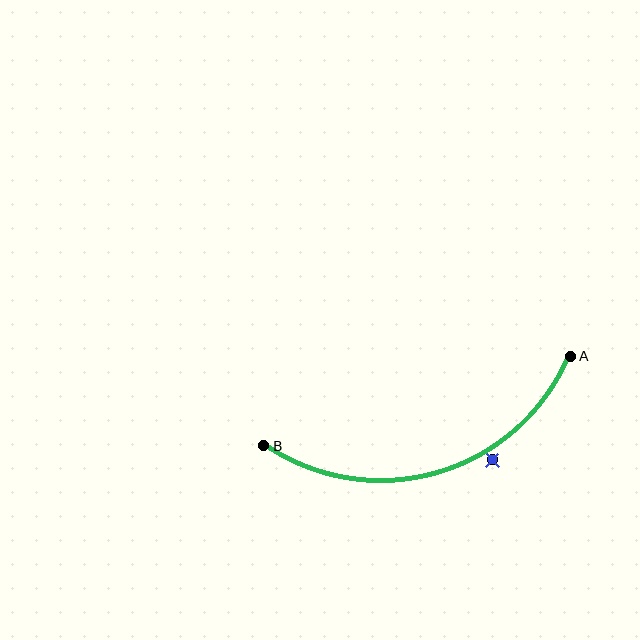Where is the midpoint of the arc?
The arc midpoint is the point on the curve farthest from the straight line joining A and B. It sits below that line.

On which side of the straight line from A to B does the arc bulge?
The arc bulges below the straight line connecting A and B.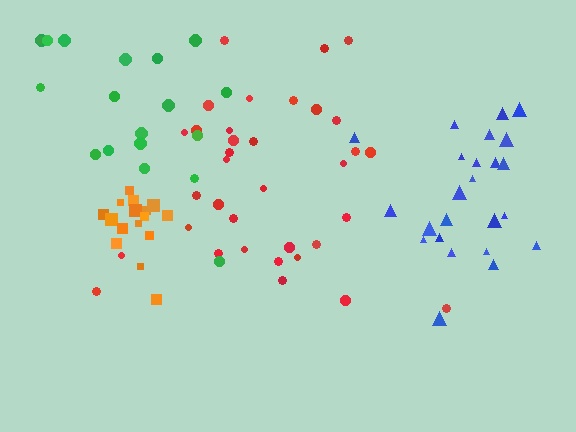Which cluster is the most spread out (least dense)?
Green.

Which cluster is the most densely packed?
Orange.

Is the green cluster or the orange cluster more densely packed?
Orange.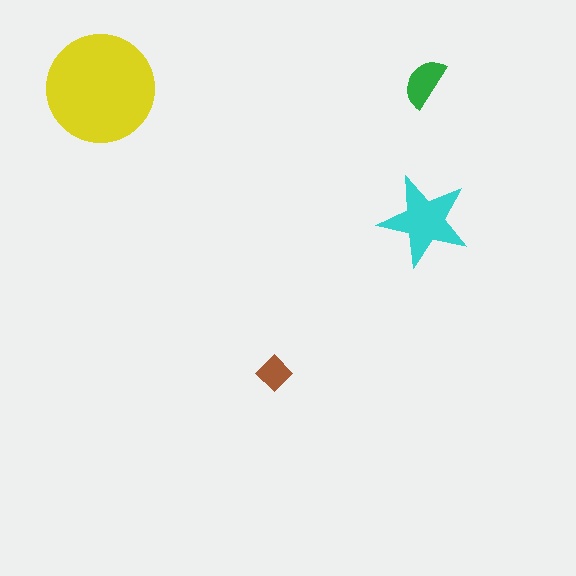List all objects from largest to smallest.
The yellow circle, the cyan star, the green semicircle, the brown diamond.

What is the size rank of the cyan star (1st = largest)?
2nd.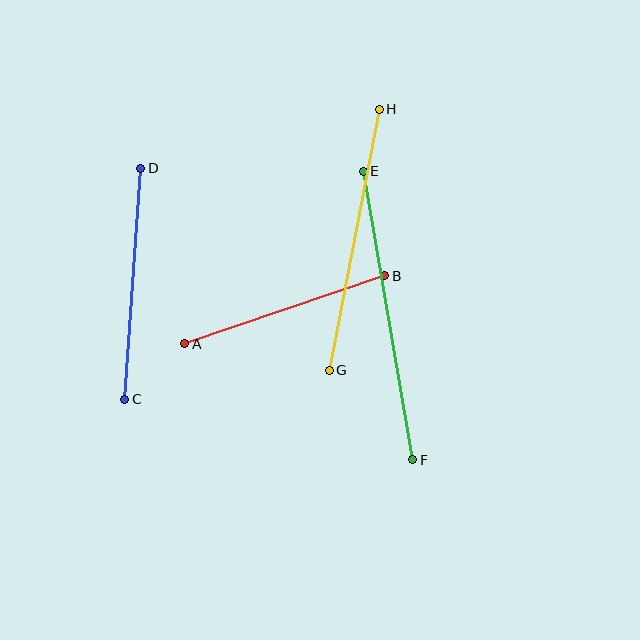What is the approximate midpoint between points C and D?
The midpoint is at approximately (133, 284) pixels.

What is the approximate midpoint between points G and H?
The midpoint is at approximately (354, 240) pixels.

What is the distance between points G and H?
The distance is approximately 266 pixels.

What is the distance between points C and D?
The distance is approximately 232 pixels.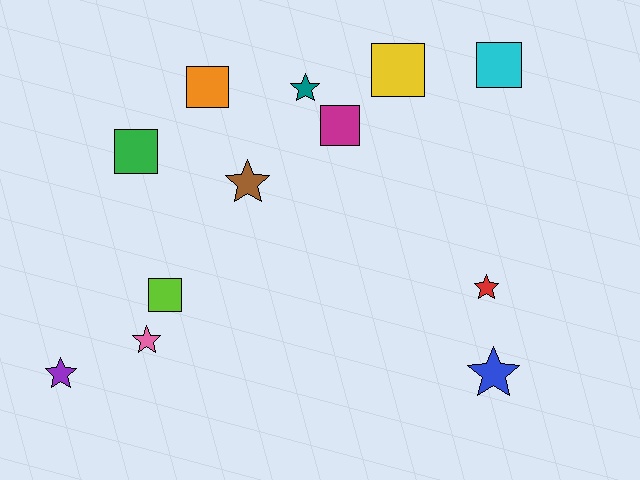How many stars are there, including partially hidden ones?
There are 6 stars.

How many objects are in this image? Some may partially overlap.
There are 12 objects.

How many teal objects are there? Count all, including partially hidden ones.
There is 1 teal object.